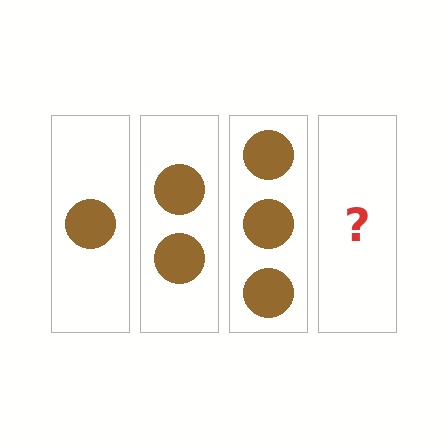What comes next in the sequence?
The next element should be 4 circles.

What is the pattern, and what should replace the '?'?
The pattern is that each step adds one more circle. The '?' should be 4 circles.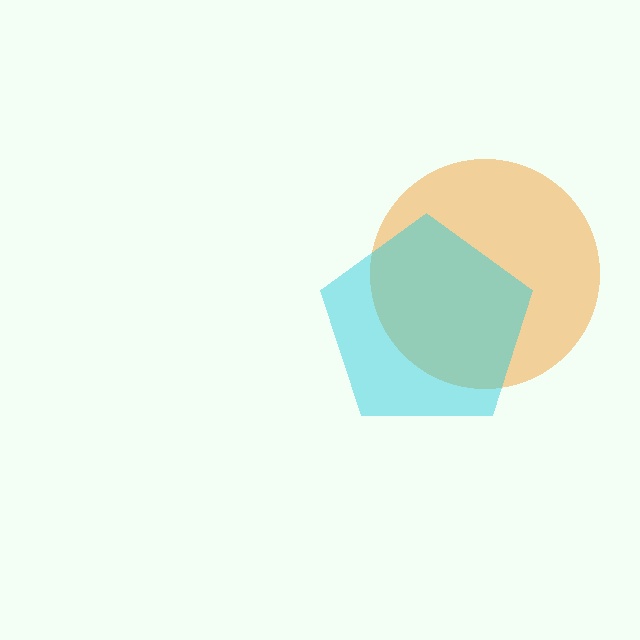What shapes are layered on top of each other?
The layered shapes are: an orange circle, a cyan pentagon.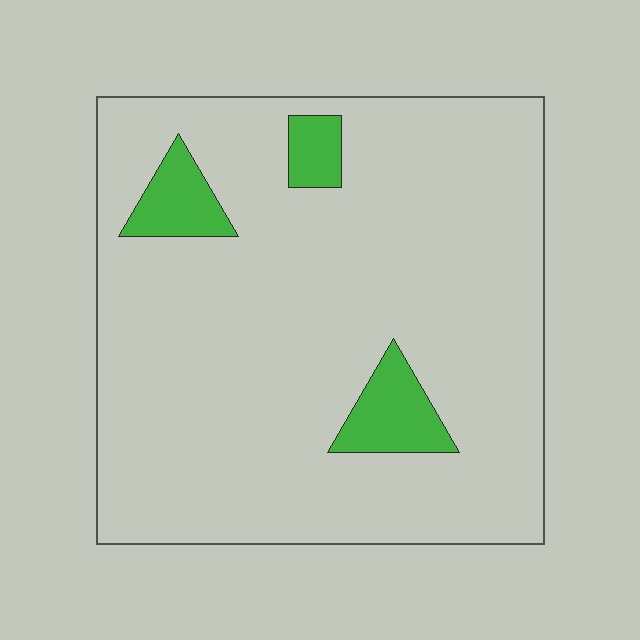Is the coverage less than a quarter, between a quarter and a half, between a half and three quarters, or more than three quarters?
Less than a quarter.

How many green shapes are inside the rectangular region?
3.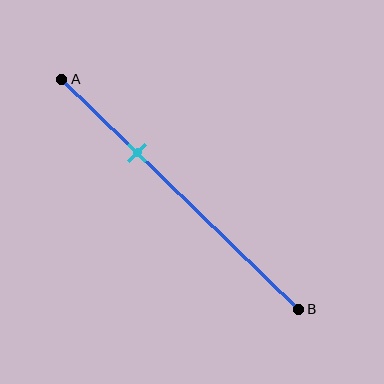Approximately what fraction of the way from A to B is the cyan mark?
The cyan mark is approximately 30% of the way from A to B.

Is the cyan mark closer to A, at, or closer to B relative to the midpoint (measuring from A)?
The cyan mark is closer to point A than the midpoint of segment AB.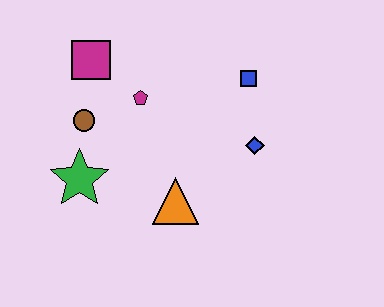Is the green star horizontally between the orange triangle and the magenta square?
No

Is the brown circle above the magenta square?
No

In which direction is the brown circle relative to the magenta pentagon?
The brown circle is to the left of the magenta pentagon.